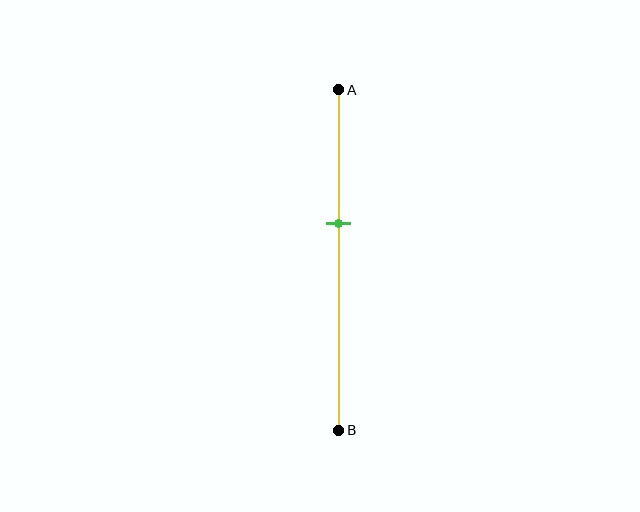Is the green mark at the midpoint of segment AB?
No, the mark is at about 40% from A, not at the 50% midpoint.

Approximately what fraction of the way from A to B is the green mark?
The green mark is approximately 40% of the way from A to B.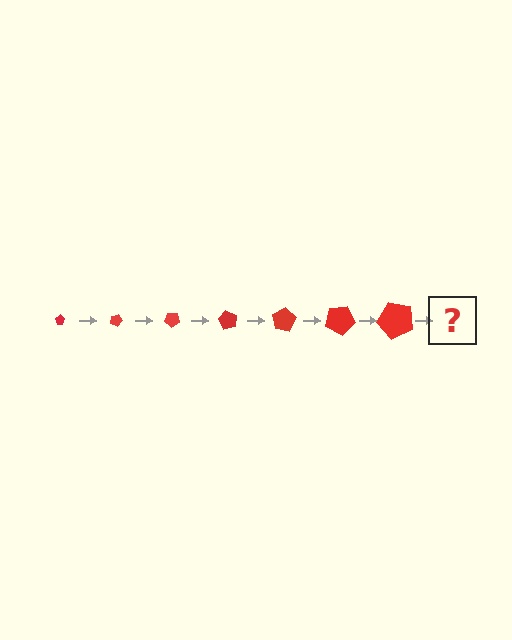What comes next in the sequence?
The next element should be a pentagon, larger than the previous one and rotated 140 degrees from the start.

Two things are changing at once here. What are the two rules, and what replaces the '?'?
The two rules are that the pentagon grows larger each step and it rotates 20 degrees each step. The '?' should be a pentagon, larger than the previous one and rotated 140 degrees from the start.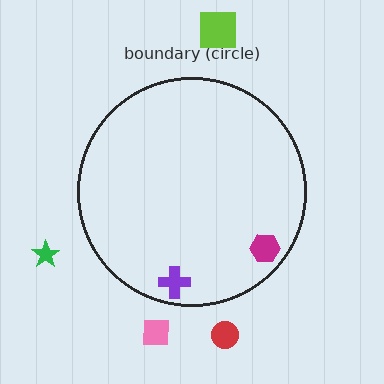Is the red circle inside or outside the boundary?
Outside.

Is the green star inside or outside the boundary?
Outside.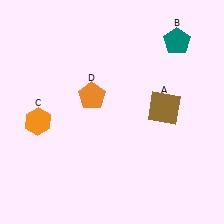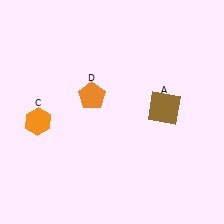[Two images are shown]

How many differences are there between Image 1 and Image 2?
There is 1 difference between the two images.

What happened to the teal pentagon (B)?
The teal pentagon (B) was removed in Image 2. It was in the top-right area of Image 1.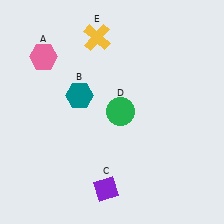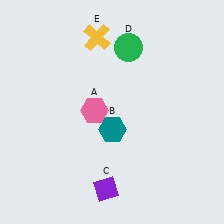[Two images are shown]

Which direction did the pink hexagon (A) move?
The pink hexagon (A) moved down.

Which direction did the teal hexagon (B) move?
The teal hexagon (B) moved down.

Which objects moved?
The objects that moved are: the pink hexagon (A), the teal hexagon (B), the green circle (D).